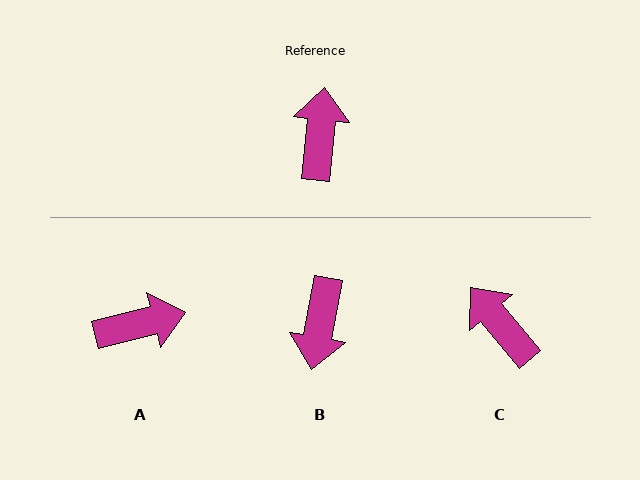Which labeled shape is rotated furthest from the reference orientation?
B, about 175 degrees away.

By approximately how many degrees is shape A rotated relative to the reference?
Approximately 70 degrees clockwise.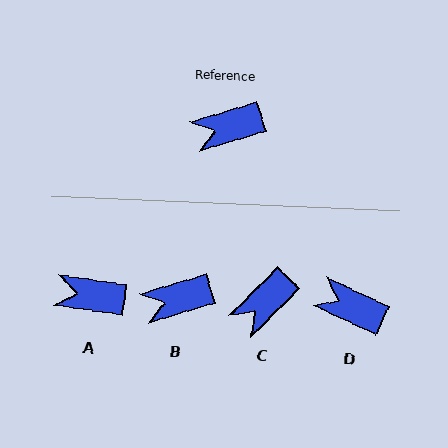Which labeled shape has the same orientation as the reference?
B.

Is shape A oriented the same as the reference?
No, it is off by about 25 degrees.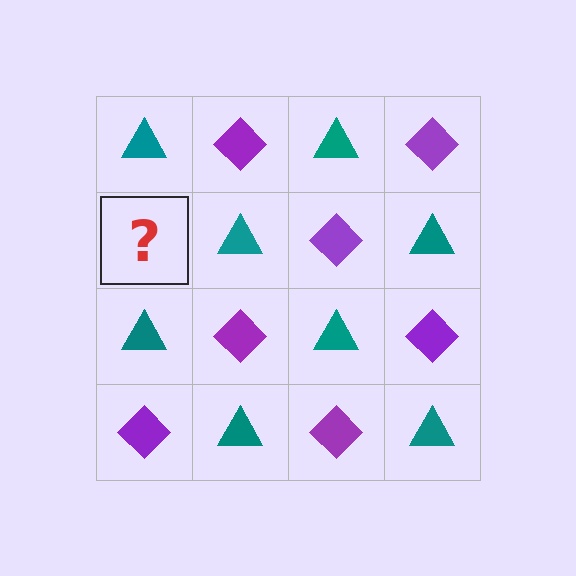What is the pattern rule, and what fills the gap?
The rule is that it alternates teal triangle and purple diamond in a checkerboard pattern. The gap should be filled with a purple diamond.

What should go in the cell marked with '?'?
The missing cell should contain a purple diamond.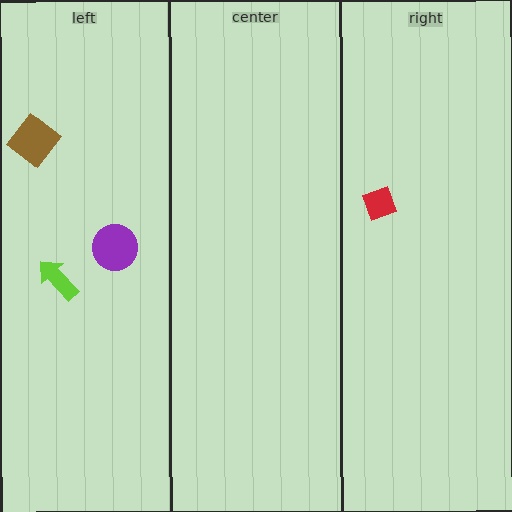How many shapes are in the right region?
1.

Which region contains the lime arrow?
The left region.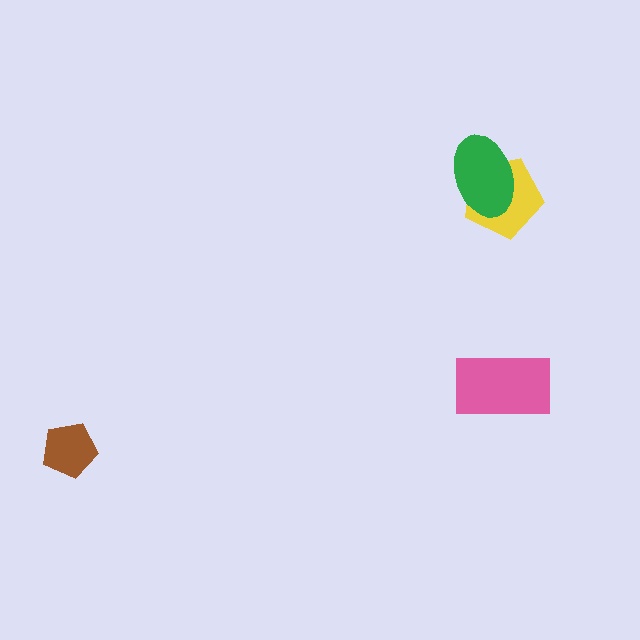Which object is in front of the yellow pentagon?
The green ellipse is in front of the yellow pentagon.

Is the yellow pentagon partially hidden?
Yes, it is partially covered by another shape.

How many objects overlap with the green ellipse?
1 object overlaps with the green ellipse.